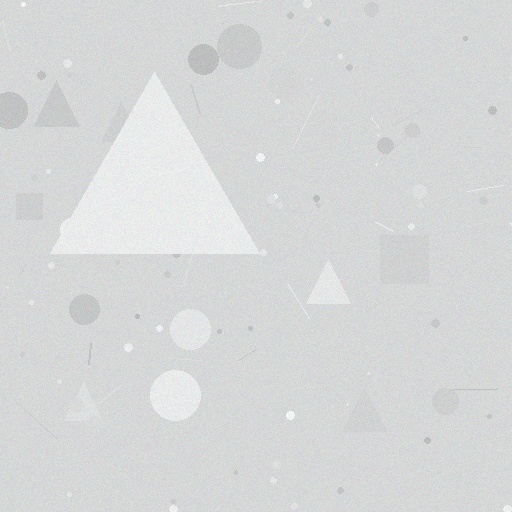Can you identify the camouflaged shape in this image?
The camouflaged shape is a triangle.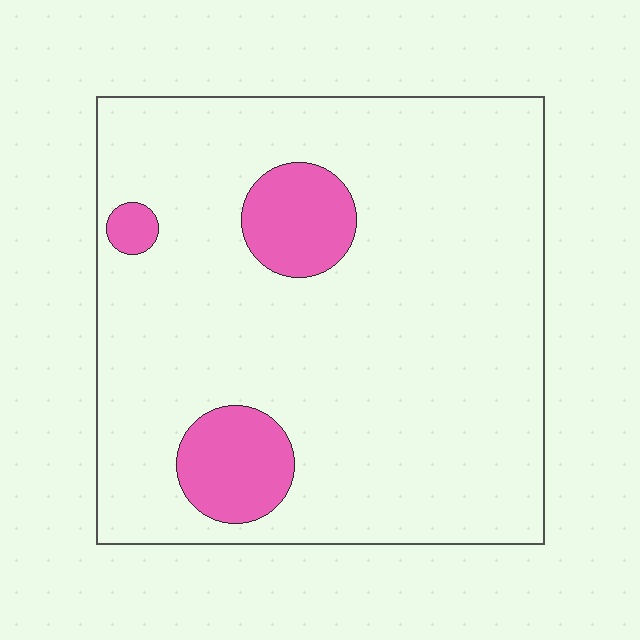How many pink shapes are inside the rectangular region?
3.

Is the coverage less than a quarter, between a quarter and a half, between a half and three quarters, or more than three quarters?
Less than a quarter.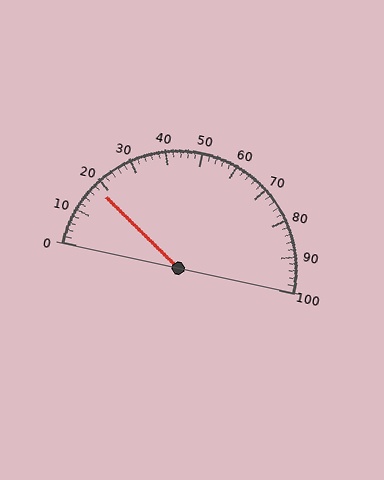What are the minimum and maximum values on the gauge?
The gauge ranges from 0 to 100.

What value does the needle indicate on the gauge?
The needle indicates approximately 18.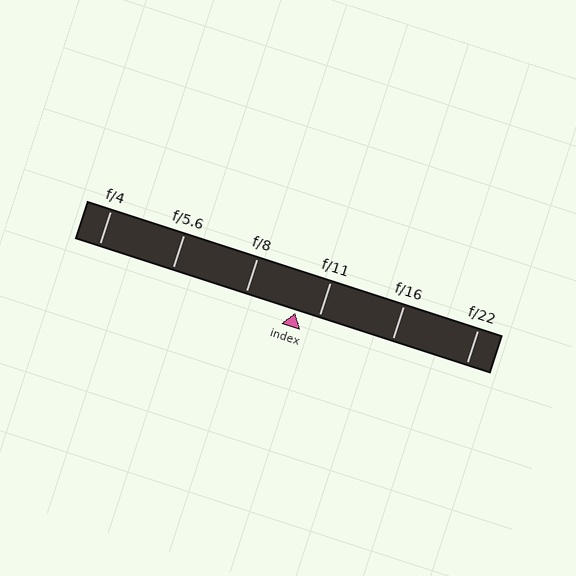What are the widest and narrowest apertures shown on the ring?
The widest aperture shown is f/4 and the narrowest is f/22.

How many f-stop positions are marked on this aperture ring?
There are 6 f-stop positions marked.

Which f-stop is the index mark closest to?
The index mark is closest to f/11.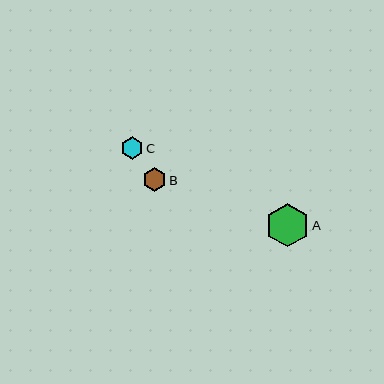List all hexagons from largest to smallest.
From largest to smallest: A, B, C.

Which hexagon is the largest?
Hexagon A is the largest with a size of approximately 43 pixels.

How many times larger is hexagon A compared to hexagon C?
Hexagon A is approximately 1.9 times the size of hexagon C.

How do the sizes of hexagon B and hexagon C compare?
Hexagon B and hexagon C are approximately the same size.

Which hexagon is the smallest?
Hexagon C is the smallest with a size of approximately 23 pixels.